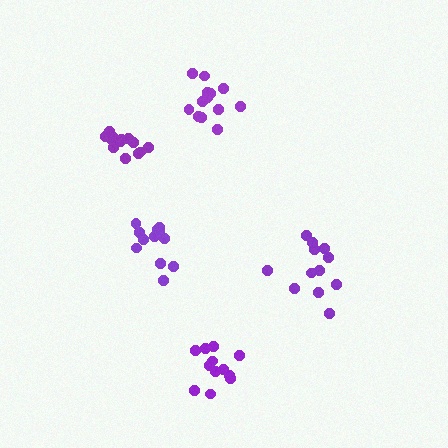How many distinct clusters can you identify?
There are 5 distinct clusters.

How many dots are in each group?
Group 1: 12 dots, Group 2: 12 dots, Group 3: 12 dots, Group 4: 13 dots, Group 5: 13 dots (62 total).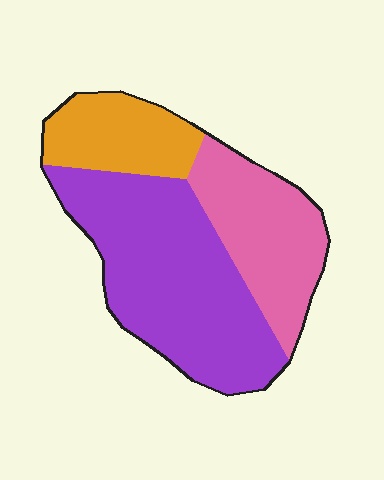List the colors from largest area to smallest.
From largest to smallest: purple, pink, orange.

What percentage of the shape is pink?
Pink covers 29% of the shape.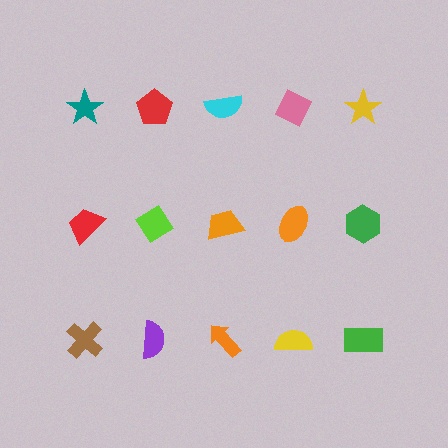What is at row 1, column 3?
A cyan semicircle.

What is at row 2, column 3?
An orange trapezoid.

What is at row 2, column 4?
An orange ellipse.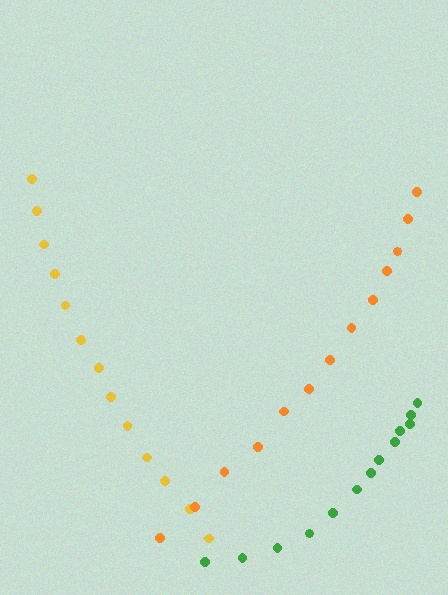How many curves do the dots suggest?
There are 3 distinct paths.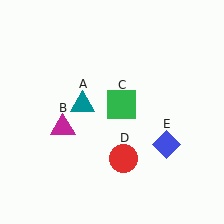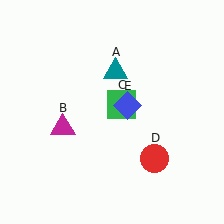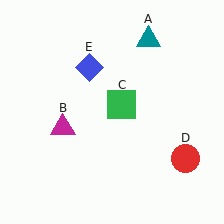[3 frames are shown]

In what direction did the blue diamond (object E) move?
The blue diamond (object E) moved up and to the left.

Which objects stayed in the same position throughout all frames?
Magenta triangle (object B) and green square (object C) remained stationary.